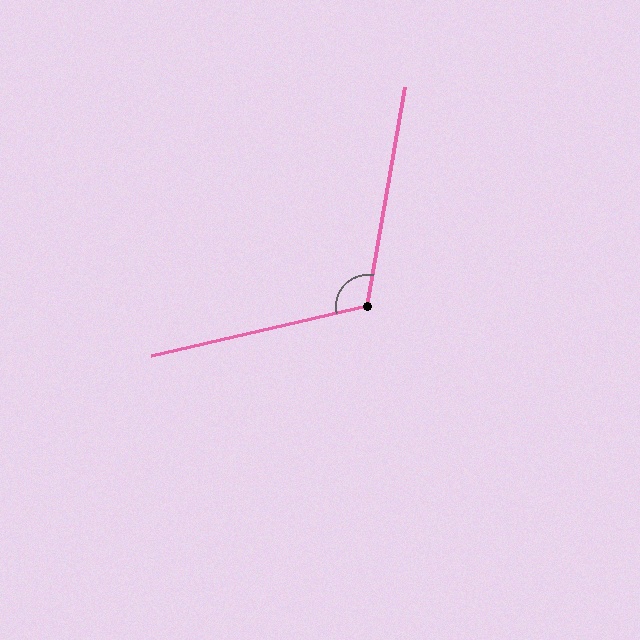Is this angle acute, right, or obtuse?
It is obtuse.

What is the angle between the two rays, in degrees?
Approximately 113 degrees.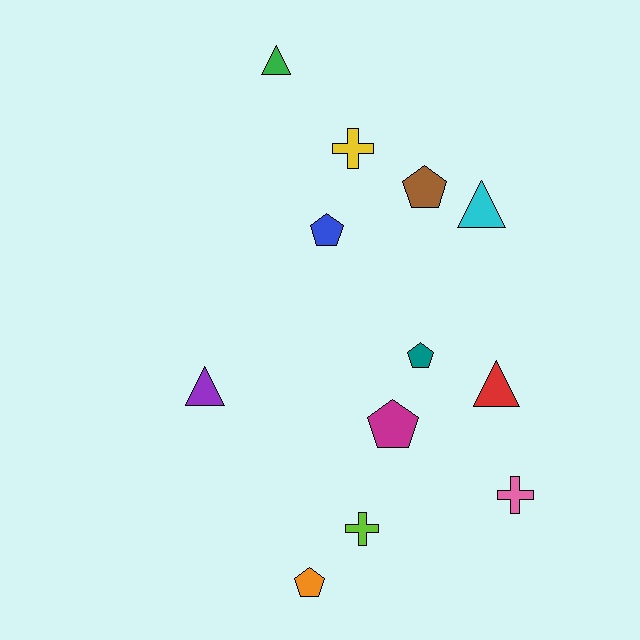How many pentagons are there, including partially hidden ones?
There are 5 pentagons.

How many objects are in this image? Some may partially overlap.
There are 12 objects.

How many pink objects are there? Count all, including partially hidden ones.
There is 1 pink object.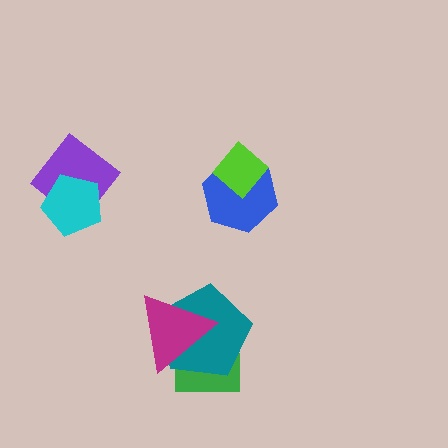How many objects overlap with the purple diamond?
1 object overlaps with the purple diamond.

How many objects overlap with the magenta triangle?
2 objects overlap with the magenta triangle.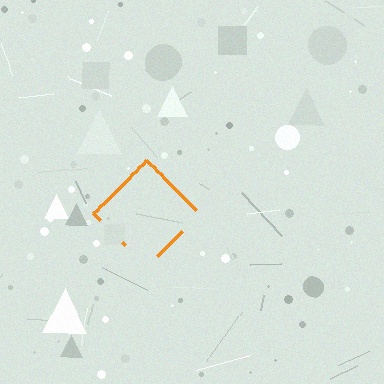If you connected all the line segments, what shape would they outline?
They would outline a diamond.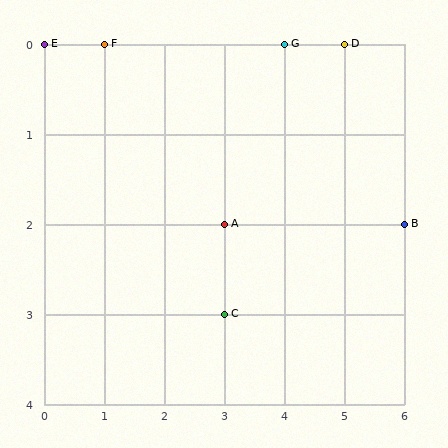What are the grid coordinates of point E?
Point E is at grid coordinates (0, 0).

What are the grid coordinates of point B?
Point B is at grid coordinates (6, 2).